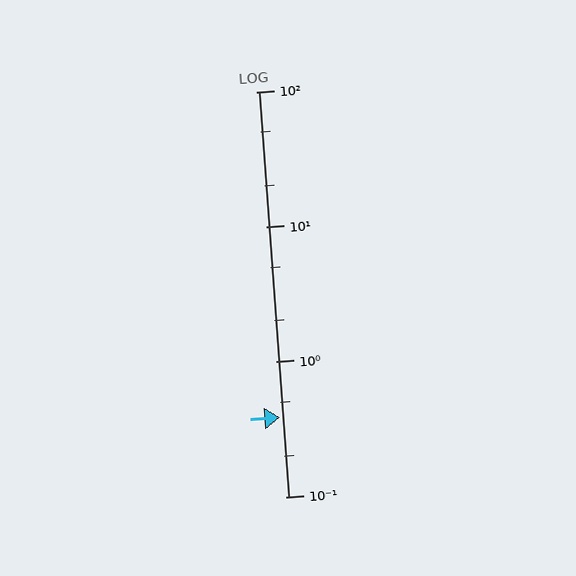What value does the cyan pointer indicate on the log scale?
The pointer indicates approximately 0.39.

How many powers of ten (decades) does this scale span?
The scale spans 3 decades, from 0.1 to 100.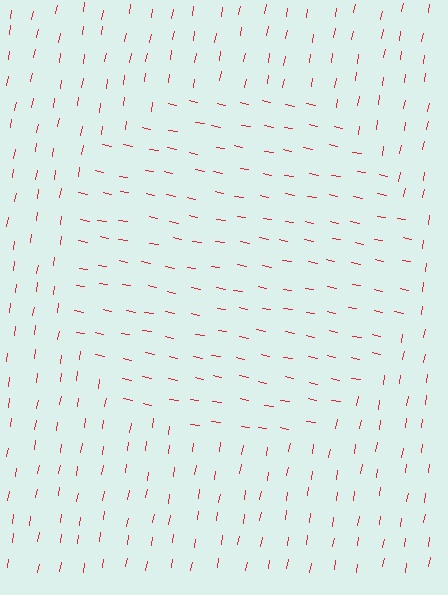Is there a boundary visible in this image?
Yes, there is a texture boundary formed by a change in line orientation.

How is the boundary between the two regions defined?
The boundary is defined purely by a change in line orientation (approximately 89 degrees difference). All lines are the same color and thickness.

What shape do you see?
I see a circle.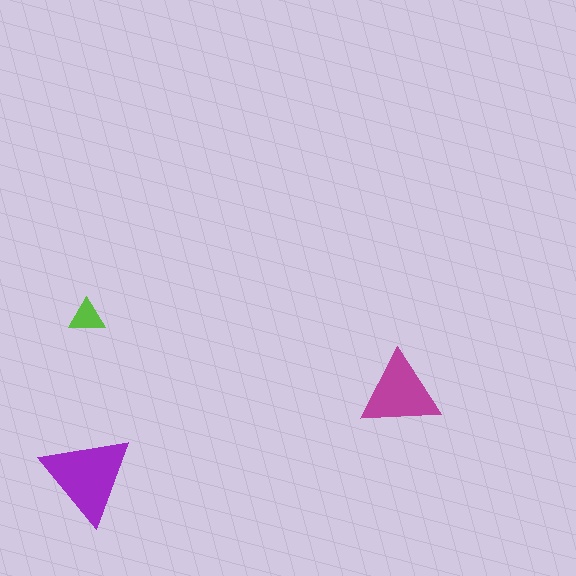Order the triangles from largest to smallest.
the purple one, the magenta one, the lime one.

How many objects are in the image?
There are 3 objects in the image.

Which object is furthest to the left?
The lime triangle is leftmost.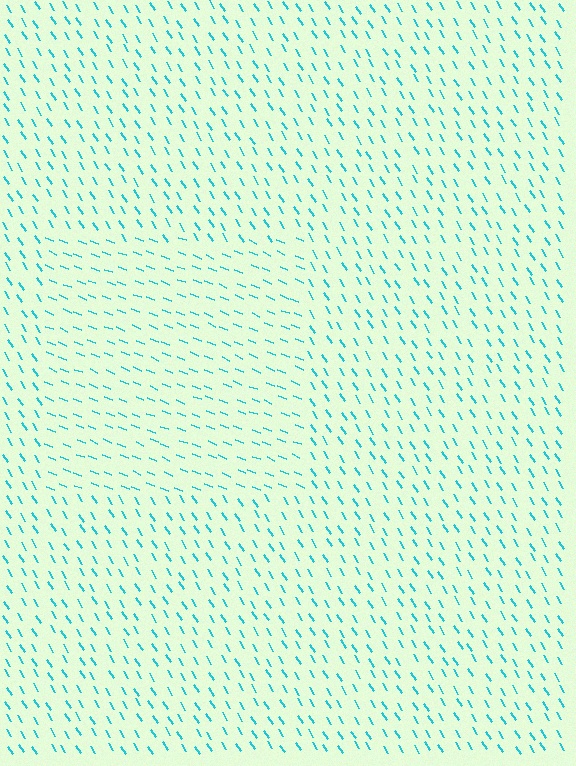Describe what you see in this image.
The image is filled with small cyan line segments. A rectangle region in the image has lines oriented differently from the surrounding lines, creating a visible texture boundary.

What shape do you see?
I see a rectangle.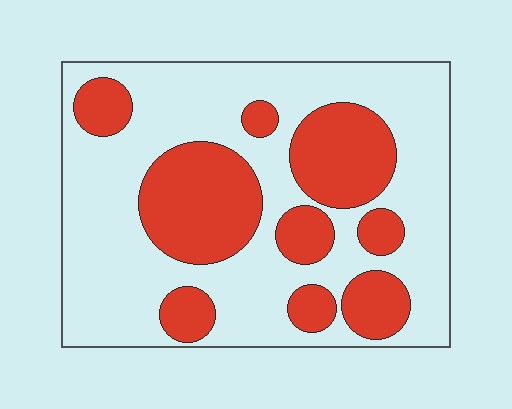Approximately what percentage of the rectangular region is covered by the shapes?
Approximately 35%.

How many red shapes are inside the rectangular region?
9.